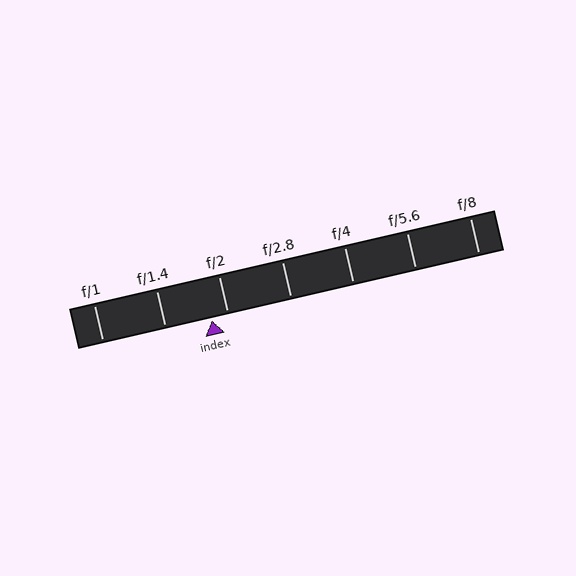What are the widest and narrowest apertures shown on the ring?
The widest aperture shown is f/1 and the narrowest is f/8.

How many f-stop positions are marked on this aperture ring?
There are 7 f-stop positions marked.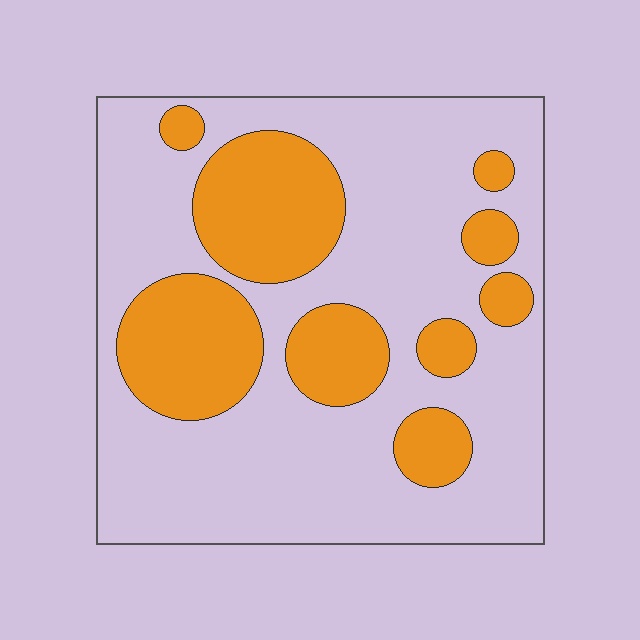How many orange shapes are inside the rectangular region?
9.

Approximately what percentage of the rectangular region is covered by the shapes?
Approximately 30%.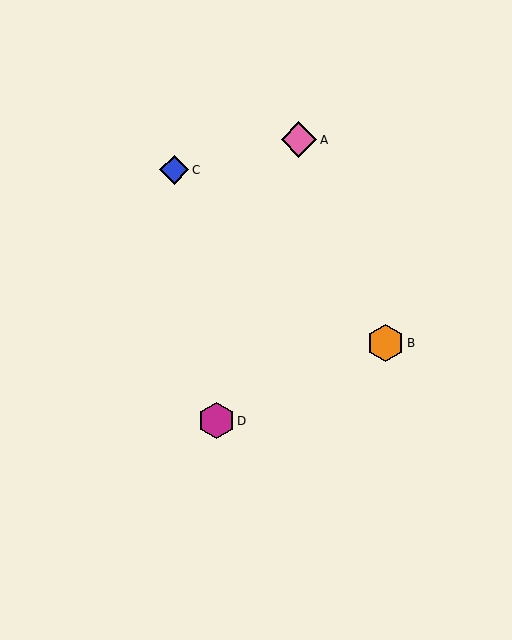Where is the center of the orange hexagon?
The center of the orange hexagon is at (385, 343).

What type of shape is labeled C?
Shape C is a blue diamond.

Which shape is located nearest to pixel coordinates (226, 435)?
The magenta hexagon (labeled D) at (216, 421) is nearest to that location.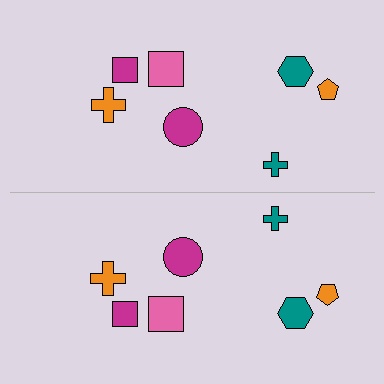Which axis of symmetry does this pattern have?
The pattern has a horizontal axis of symmetry running through the center of the image.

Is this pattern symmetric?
Yes, this pattern has bilateral (reflection) symmetry.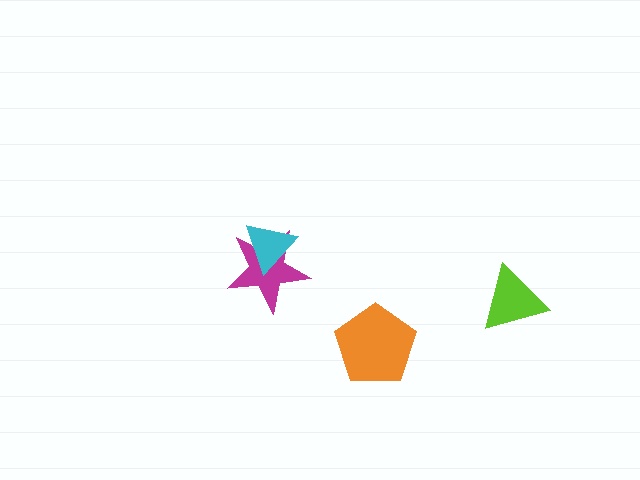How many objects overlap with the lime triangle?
0 objects overlap with the lime triangle.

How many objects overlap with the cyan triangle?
1 object overlaps with the cyan triangle.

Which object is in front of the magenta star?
The cyan triangle is in front of the magenta star.